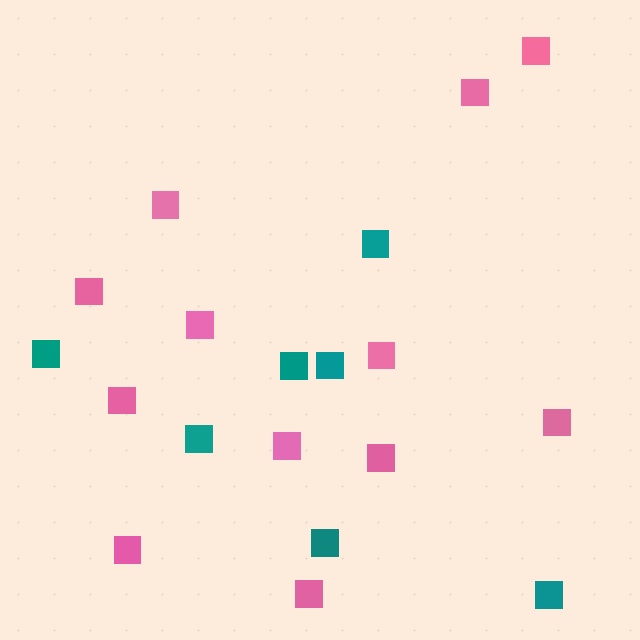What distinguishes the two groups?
There are 2 groups: one group of pink squares (12) and one group of teal squares (7).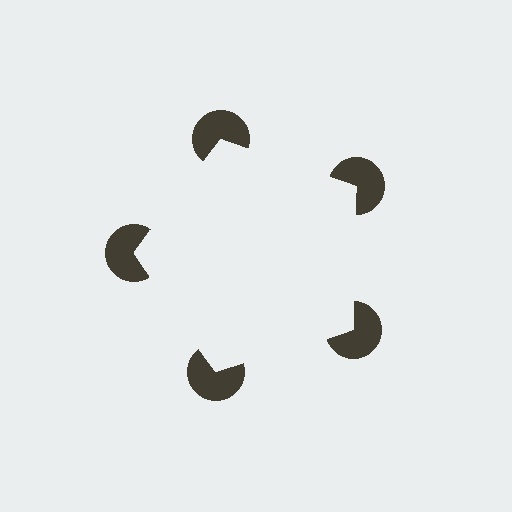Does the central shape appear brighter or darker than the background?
It typically appears slightly brighter than the background, even though no actual brightness change is drawn.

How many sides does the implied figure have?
5 sides.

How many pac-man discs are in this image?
There are 5 — one at each vertex of the illusory pentagon.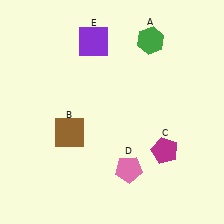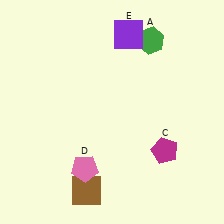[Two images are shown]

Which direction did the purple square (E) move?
The purple square (E) moved right.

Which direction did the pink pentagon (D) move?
The pink pentagon (D) moved left.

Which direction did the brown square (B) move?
The brown square (B) moved down.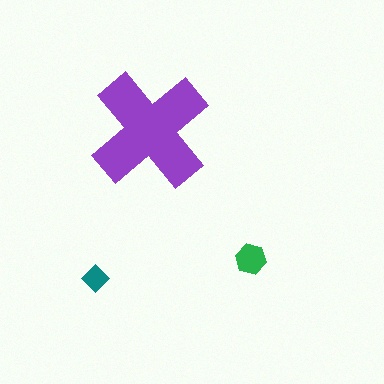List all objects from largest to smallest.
The purple cross, the green hexagon, the teal diamond.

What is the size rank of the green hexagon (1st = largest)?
2nd.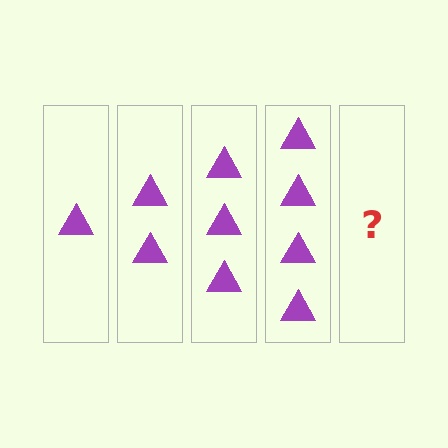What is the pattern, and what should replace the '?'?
The pattern is that each step adds one more triangle. The '?' should be 5 triangles.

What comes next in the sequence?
The next element should be 5 triangles.